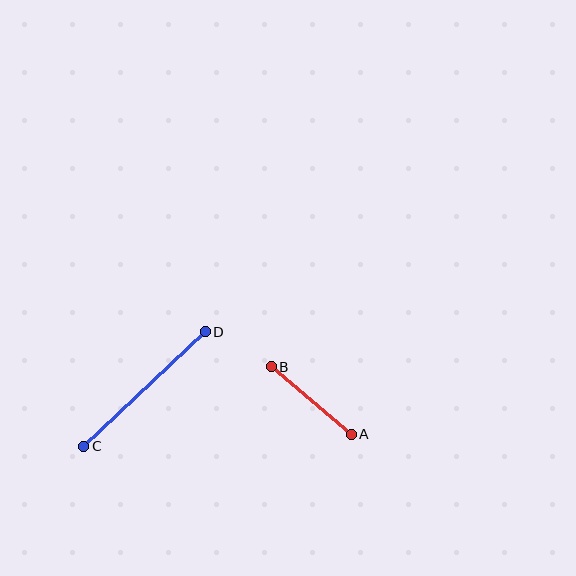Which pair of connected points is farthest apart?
Points C and D are farthest apart.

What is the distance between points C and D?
The distance is approximately 167 pixels.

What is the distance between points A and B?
The distance is approximately 105 pixels.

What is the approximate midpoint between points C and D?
The midpoint is at approximately (145, 389) pixels.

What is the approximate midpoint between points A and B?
The midpoint is at approximately (311, 400) pixels.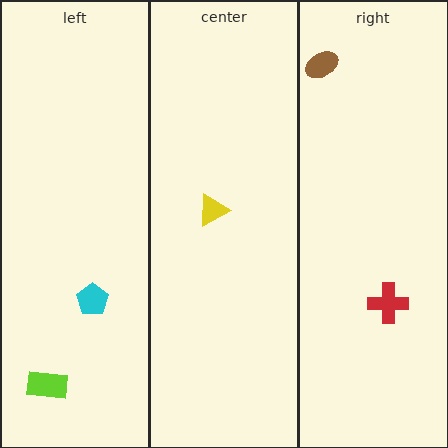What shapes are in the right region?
The brown ellipse, the red cross.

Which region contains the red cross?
The right region.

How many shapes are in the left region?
2.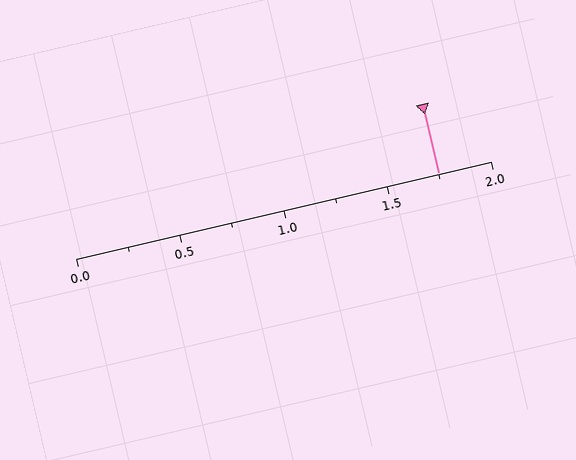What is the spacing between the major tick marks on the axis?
The major ticks are spaced 0.5 apart.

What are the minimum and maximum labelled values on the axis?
The axis runs from 0.0 to 2.0.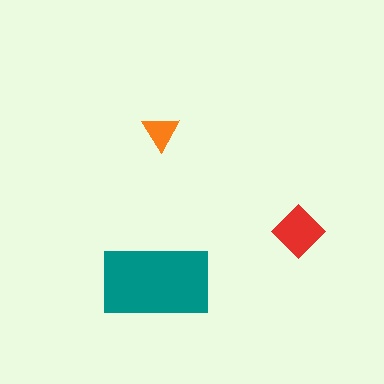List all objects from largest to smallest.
The teal rectangle, the red diamond, the orange triangle.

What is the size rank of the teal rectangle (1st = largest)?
1st.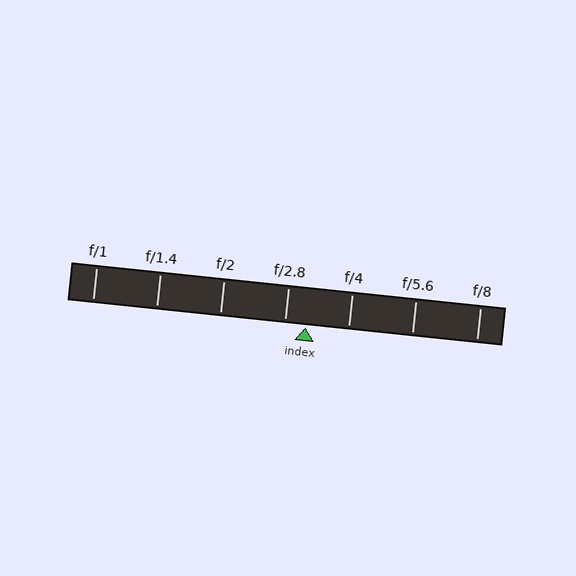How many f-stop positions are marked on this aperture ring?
There are 7 f-stop positions marked.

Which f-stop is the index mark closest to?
The index mark is closest to f/2.8.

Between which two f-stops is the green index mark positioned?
The index mark is between f/2.8 and f/4.